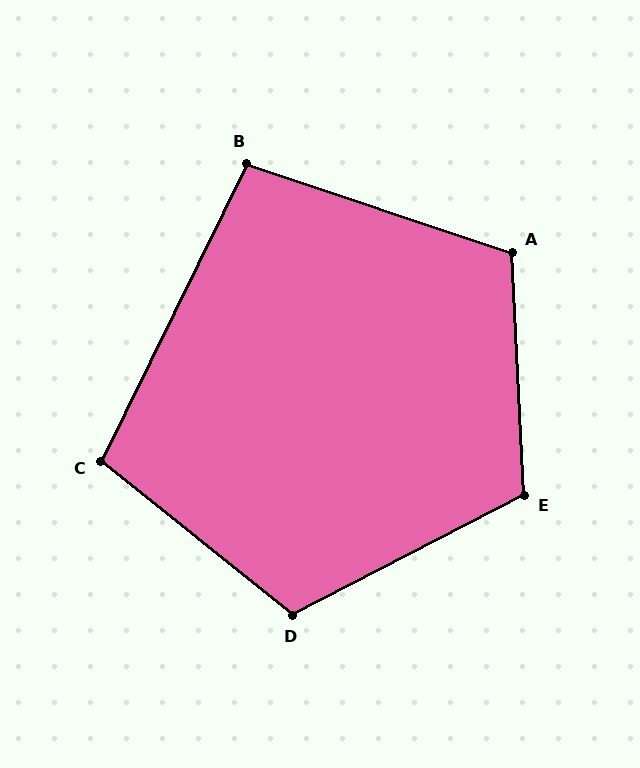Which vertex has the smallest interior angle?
B, at approximately 97 degrees.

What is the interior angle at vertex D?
Approximately 114 degrees (obtuse).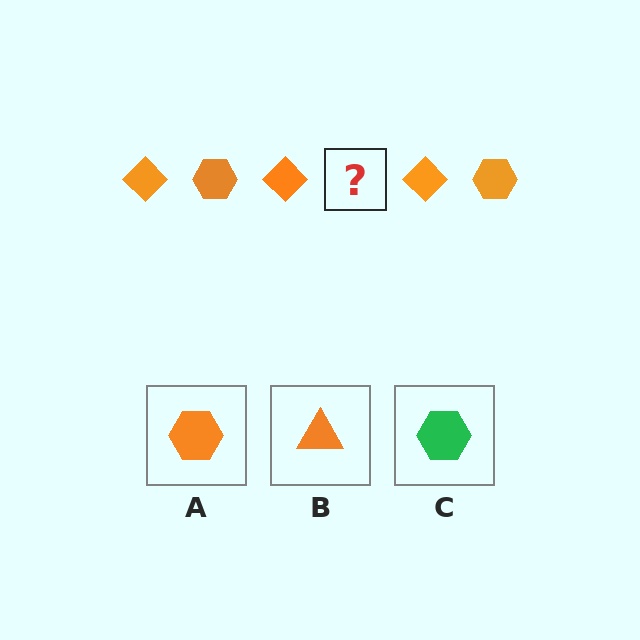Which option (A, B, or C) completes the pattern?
A.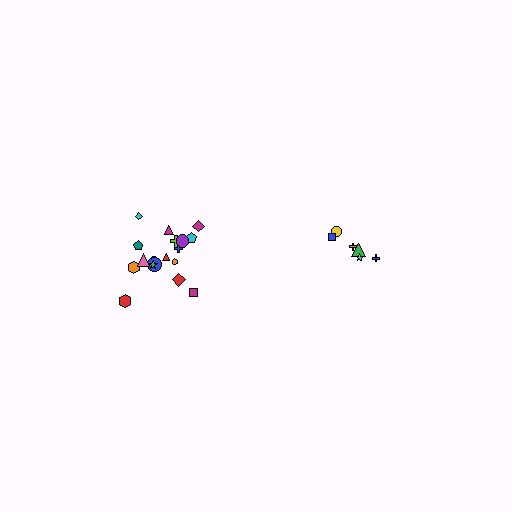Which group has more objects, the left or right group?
The left group.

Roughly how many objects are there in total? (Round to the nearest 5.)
Roughly 25 objects in total.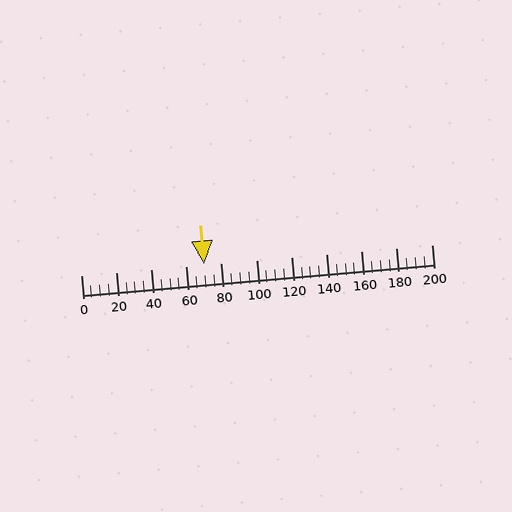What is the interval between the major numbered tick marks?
The major tick marks are spaced 20 units apart.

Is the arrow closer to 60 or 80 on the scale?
The arrow is closer to 80.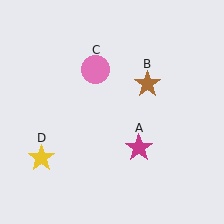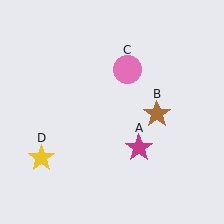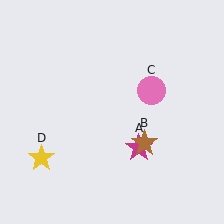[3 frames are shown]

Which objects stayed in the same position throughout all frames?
Magenta star (object A) and yellow star (object D) remained stationary.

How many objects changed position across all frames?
2 objects changed position: brown star (object B), pink circle (object C).